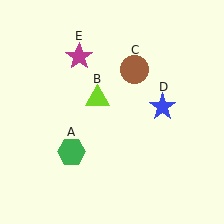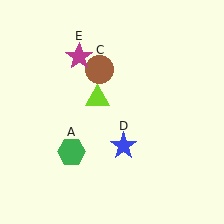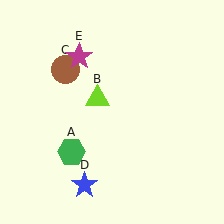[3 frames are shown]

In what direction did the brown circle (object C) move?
The brown circle (object C) moved left.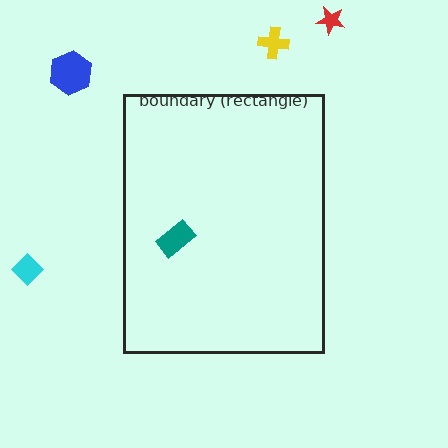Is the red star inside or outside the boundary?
Outside.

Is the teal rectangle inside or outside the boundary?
Inside.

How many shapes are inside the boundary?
1 inside, 4 outside.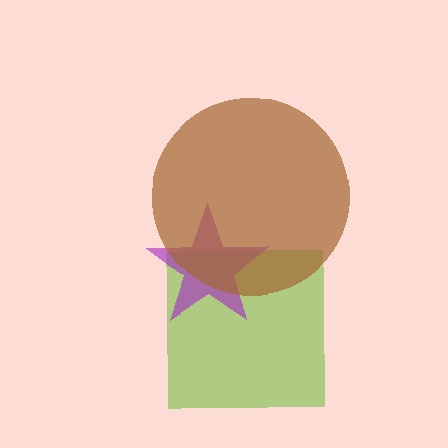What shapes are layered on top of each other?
The layered shapes are: a lime square, a purple star, a brown circle.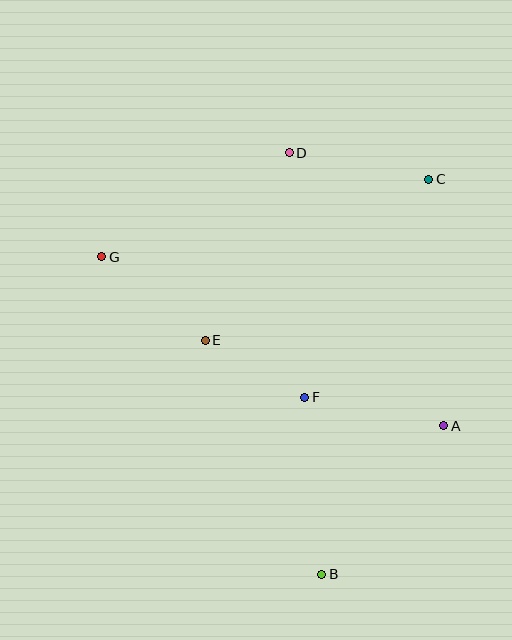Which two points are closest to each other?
Points E and F are closest to each other.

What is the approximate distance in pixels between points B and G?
The distance between B and G is approximately 386 pixels.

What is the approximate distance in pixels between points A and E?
The distance between A and E is approximately 253 pixels.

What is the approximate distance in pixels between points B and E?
The distance between B and E is approximately 261 pixels.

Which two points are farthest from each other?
Points B and D are farthest from each other.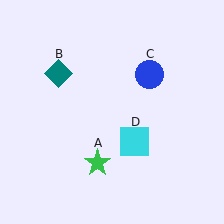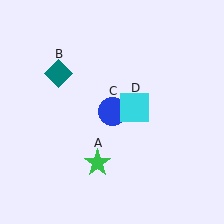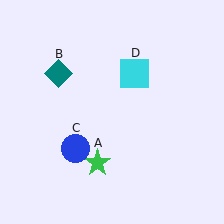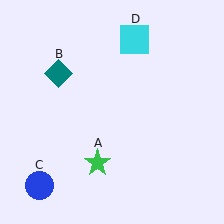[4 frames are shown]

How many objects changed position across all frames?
2 objects changed position: blue circle (object C), cyan square (object D).